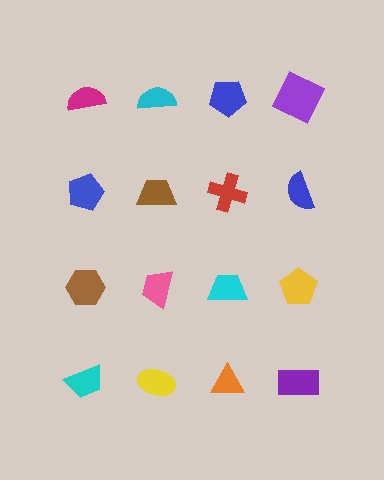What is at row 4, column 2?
A yellow ellipse.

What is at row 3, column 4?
A yellow pentagon.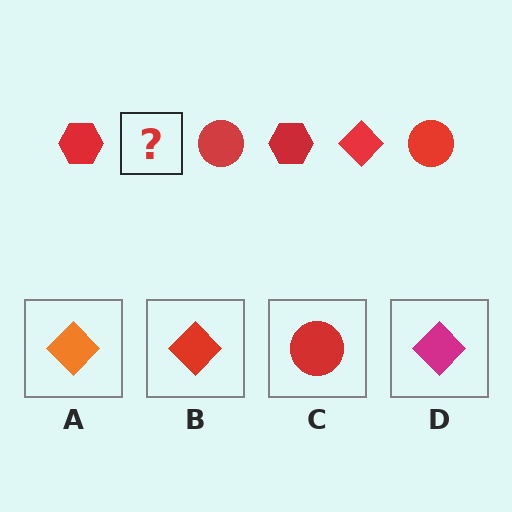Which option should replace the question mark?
Option B.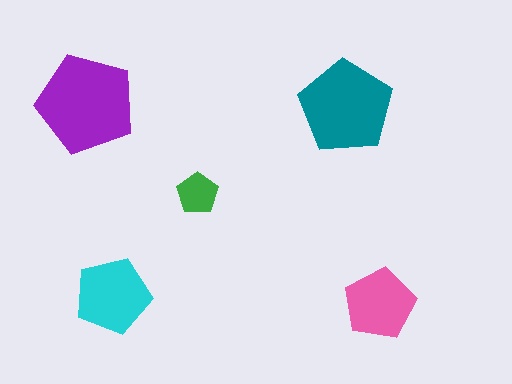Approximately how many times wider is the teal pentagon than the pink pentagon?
About 1.5 times wider.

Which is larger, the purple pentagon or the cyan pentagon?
The purple one.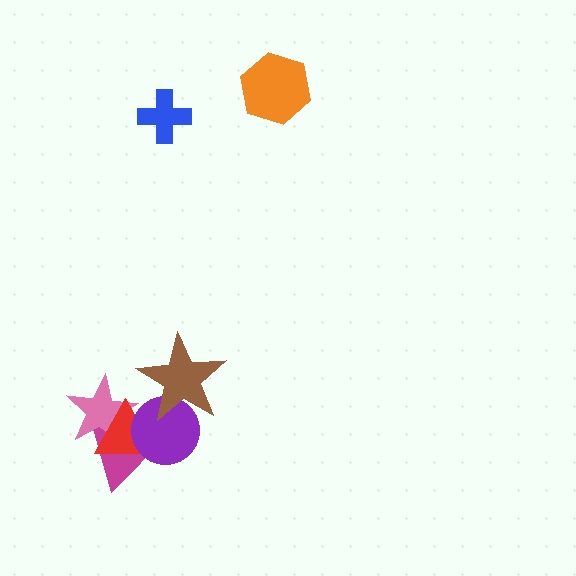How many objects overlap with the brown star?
1 object overlaps with the brown star.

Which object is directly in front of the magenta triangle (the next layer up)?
The pink star is directly in front of the magenta triangle.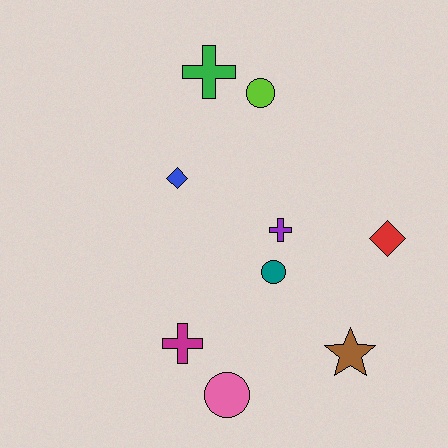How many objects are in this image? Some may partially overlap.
There are 9 objects.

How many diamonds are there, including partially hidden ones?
There are 2 diamonds.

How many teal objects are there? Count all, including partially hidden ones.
There is 1 teal object.